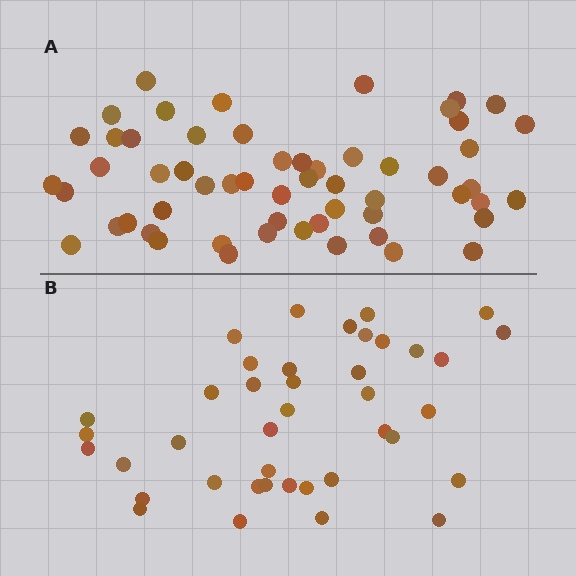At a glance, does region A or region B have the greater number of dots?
Region A (the top region) has more dots.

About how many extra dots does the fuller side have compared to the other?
Region A has approximately 15 more dots than region B.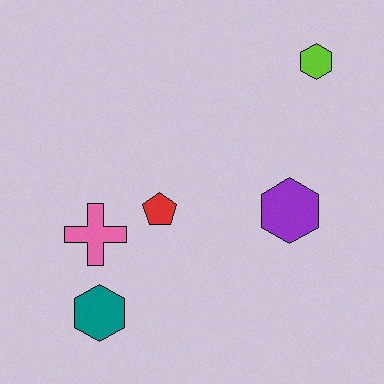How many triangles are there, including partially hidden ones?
There are no triangles.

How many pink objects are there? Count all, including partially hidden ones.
There is 1 pink object.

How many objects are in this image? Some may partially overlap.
There are 5 objects.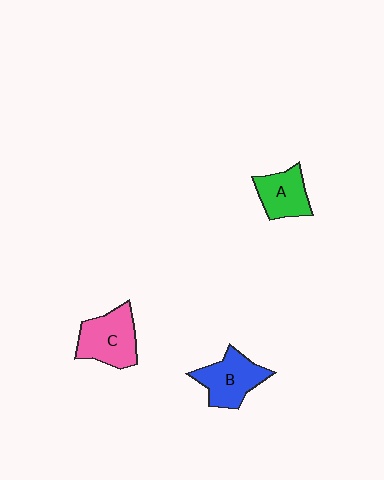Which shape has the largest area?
Shape C (pink).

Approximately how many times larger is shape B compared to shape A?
Approximately 1.2 times.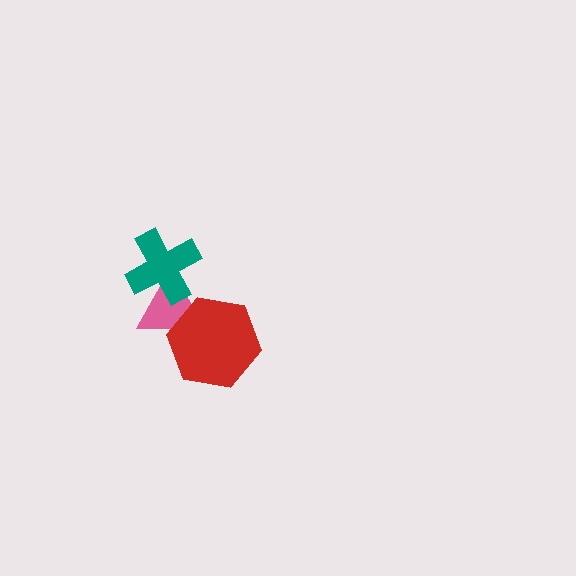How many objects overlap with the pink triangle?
2 objects overlap with the pink triangle.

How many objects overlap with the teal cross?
1 object overlaps with the teal cross.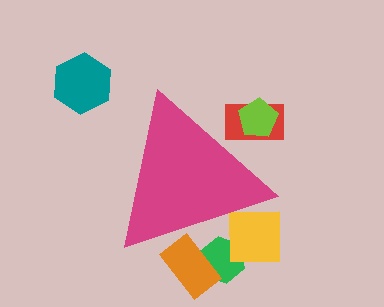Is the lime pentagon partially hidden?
Yes, the lime pentagon is partially hidden behind the magenta triangle.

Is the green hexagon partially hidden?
Yes, the green hexagon is partially hidden behind the magenta triangle.